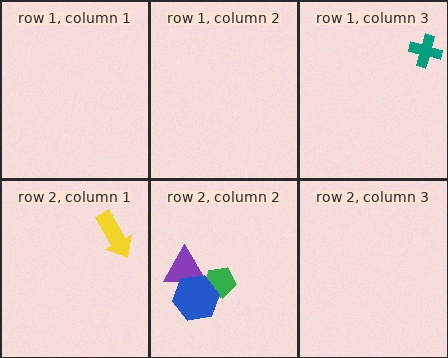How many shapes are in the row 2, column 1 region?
1.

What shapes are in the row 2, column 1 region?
The yellow arrow.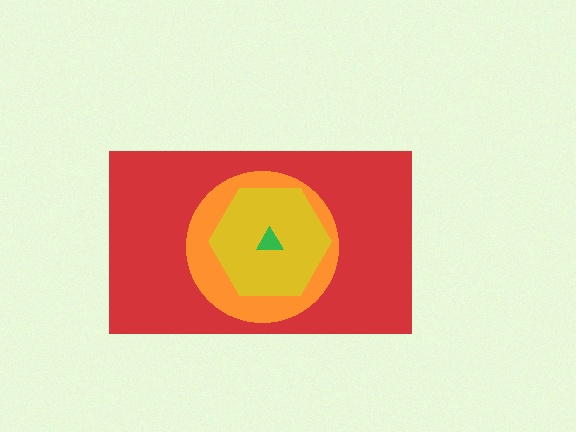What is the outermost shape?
The red rectangle.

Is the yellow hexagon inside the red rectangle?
Yes.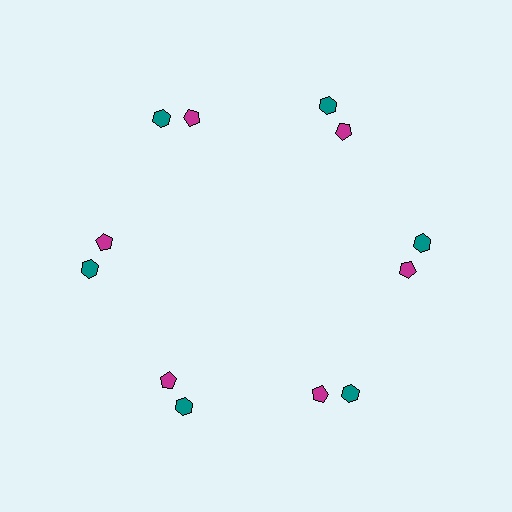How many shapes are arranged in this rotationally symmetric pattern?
There are 12 shapes, arranged in 6 groups of 2.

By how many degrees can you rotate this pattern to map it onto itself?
The pattern maps onto itself every 60 degrees of rotation.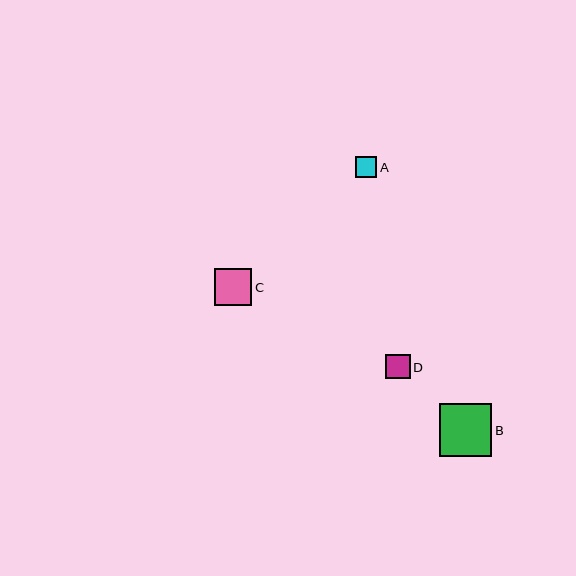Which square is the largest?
Square B is the largest with a size of approximately 52 pixels.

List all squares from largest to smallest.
From largest to smallest: B, C, D, A.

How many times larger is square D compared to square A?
Square D is approximately 1.2 times the size of square A.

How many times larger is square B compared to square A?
Square B is approximately 2.5 times the size of square A.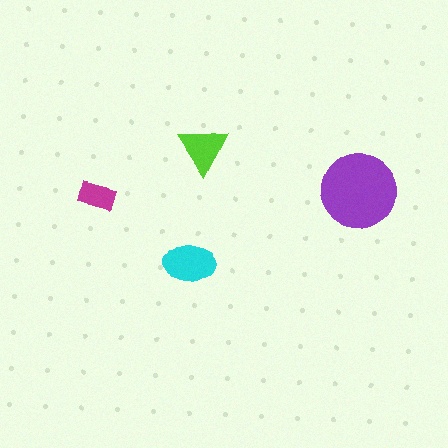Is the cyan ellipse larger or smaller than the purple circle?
Smaller.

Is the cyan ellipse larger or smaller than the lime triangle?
Larger.